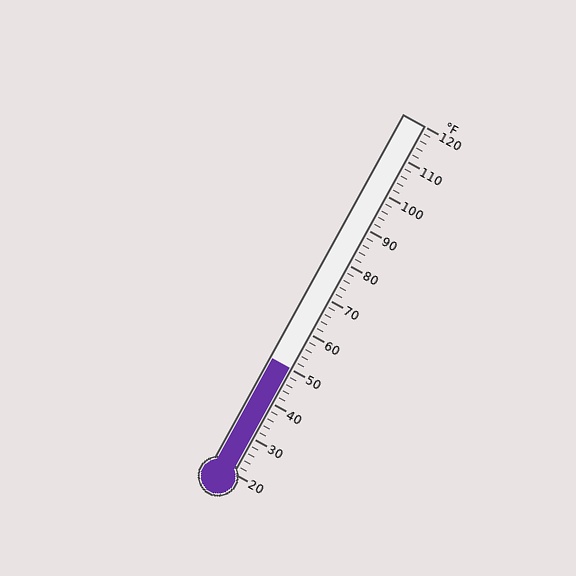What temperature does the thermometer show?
The thermometer shows approximately 50°F.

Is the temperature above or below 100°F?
The temperature is below 100°F.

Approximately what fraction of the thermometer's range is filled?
The thermometer is filled to approximately 30% of its range.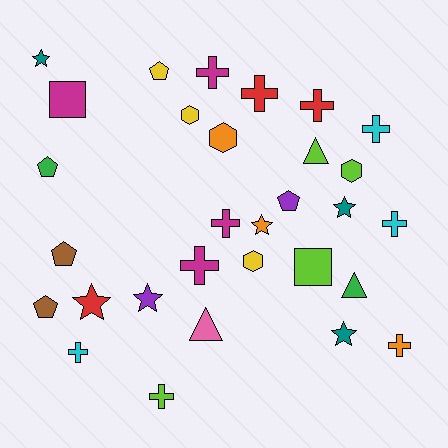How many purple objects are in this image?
There are 2 purple objects.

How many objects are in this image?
There are 30 objects.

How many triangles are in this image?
There are 3 triangles.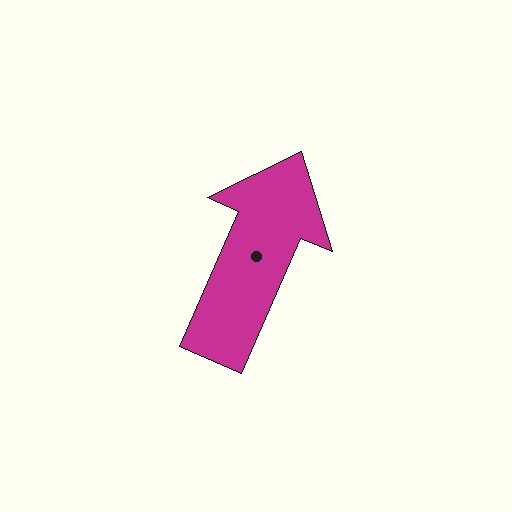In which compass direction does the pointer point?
Northeast.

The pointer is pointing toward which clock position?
Roughly 1 o'clock.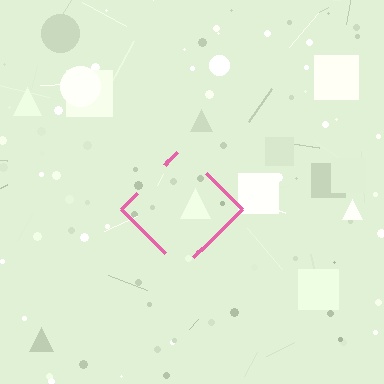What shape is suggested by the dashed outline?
The dashed outline suggests a diamond.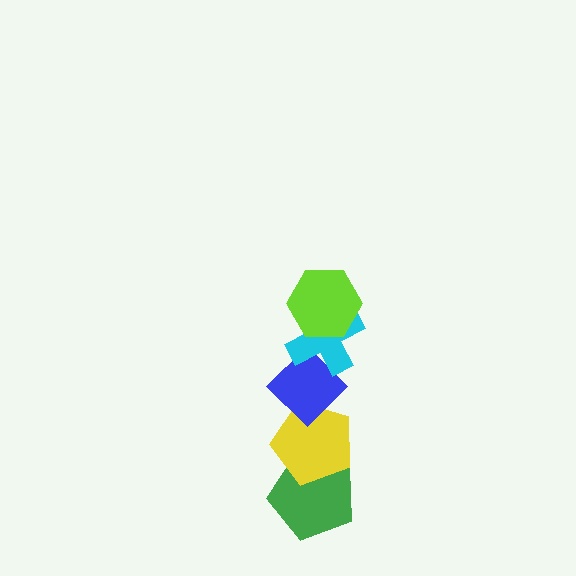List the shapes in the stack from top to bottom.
From top to bottom: the lime hexagon, the cyan cross, the blue diamond, the yellow pentagon, the green pentagon.